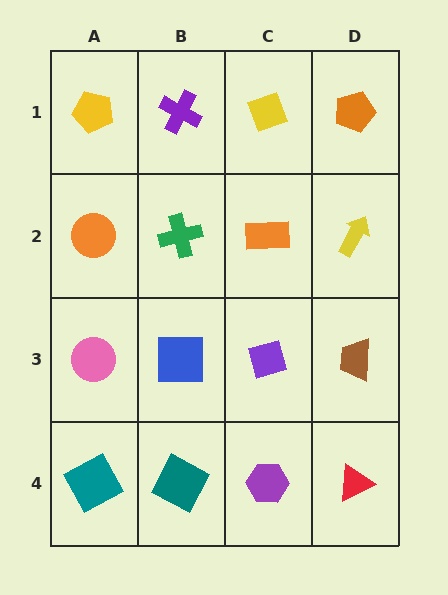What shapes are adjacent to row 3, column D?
A yellow arrow (row 2, column D), a red triangle (row 4, column D), a purple diamond (row 3, column C).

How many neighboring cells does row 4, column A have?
2.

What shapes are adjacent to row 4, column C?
A purple diamond (row 3, column C), a teal square (row 4, column B), a red triangle (row 4, column D).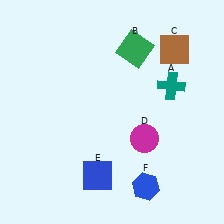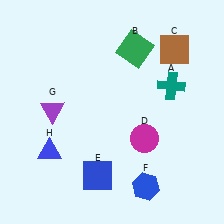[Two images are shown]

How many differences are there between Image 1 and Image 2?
There are 2 differences between the two images.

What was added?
A purple triangle (G), a blue triangle (H) were added in Image 2.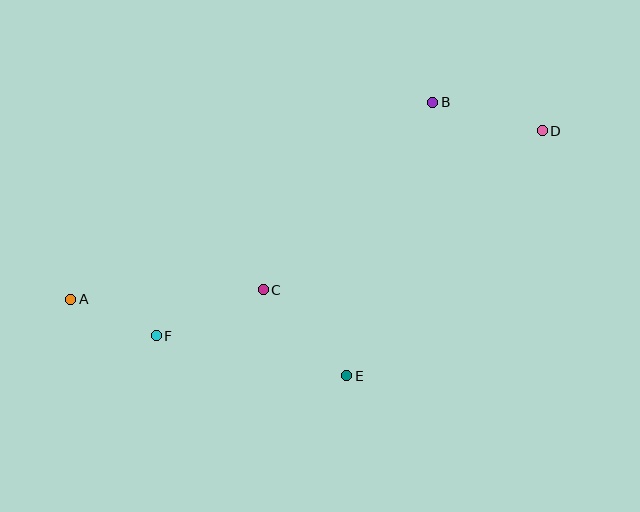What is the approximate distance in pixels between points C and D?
The distance between C and D is approximately 321 pixels.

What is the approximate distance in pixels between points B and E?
The distance between B and E is approximately 287 pixels.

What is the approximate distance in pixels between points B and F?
The distance between B and F is approximately 362 pixels.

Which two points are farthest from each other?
Points A and D are farthest from each other.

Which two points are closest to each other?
Points A and F are closest to each other.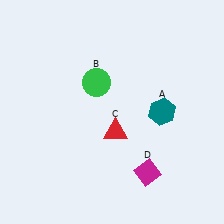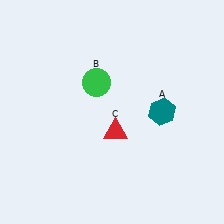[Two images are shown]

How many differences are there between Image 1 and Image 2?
There is 1 difference between the two images.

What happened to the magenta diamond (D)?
The magenta diamond (D) was removed in Image 2. It was in the bottom-right area of Image 1.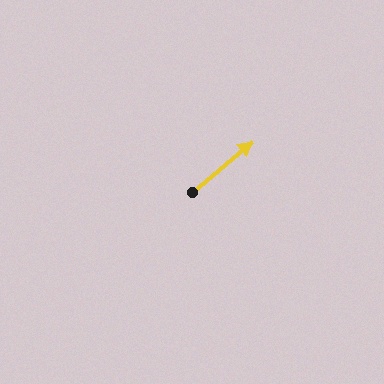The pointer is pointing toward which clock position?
Roughly 2 o'clock.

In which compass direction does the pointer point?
Northeast.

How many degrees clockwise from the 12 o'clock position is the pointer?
Approximately 50 degrees.